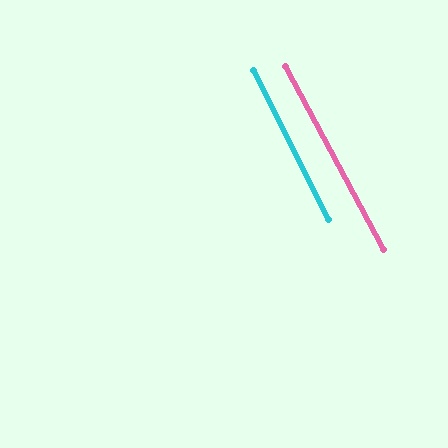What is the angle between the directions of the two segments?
Approximately 2 degrees.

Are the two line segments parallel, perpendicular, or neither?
Parallel — their directions differ by only 1.6°.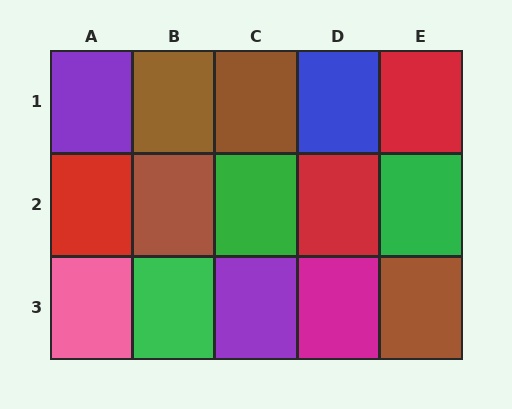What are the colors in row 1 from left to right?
Purple, brown, brown, blue, red.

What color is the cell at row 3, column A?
Pink.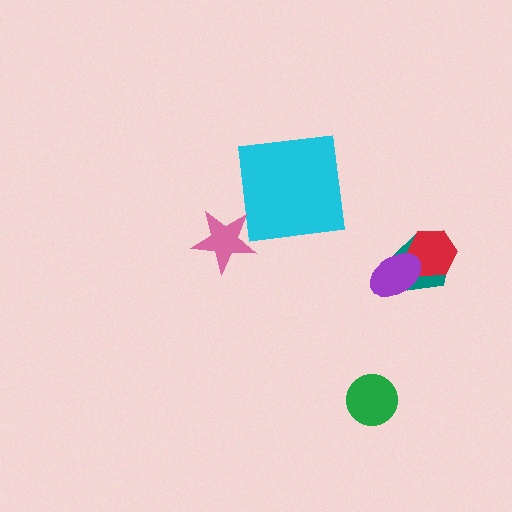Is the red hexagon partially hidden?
Yes, it is partially covered by another shape.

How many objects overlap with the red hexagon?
2 objects overlap with the red hexagon.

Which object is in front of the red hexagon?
The purple ellipse is in front of the red hexagon.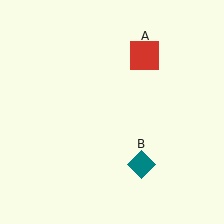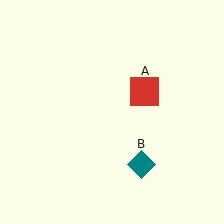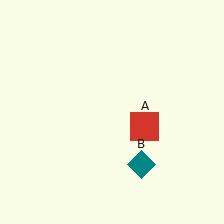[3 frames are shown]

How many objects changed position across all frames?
1 object changed position: red square (object A).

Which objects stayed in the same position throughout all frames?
Teal diamond (object B) remained stationary.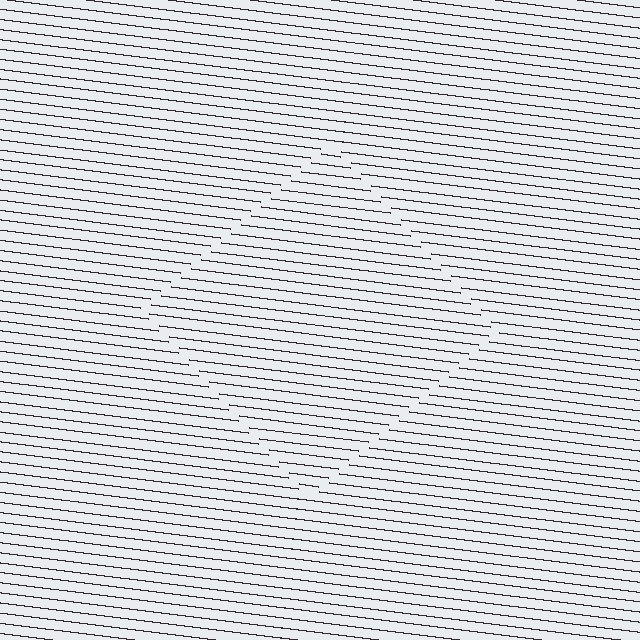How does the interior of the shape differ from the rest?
The interior of the shape contains the same grating, shifted by half a period — the contour is defined by the phase discontinuity where line-ends from the inner and outer gratings abut.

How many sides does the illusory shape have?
4 sides — the line-ends trace a square.